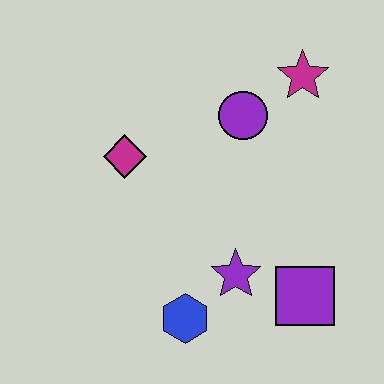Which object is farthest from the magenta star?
The blue hexagon is farthest from the magenta star.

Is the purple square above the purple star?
No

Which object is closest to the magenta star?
The purple circle is closest to the magenta star.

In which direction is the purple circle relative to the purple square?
The purple circle is above the purple square.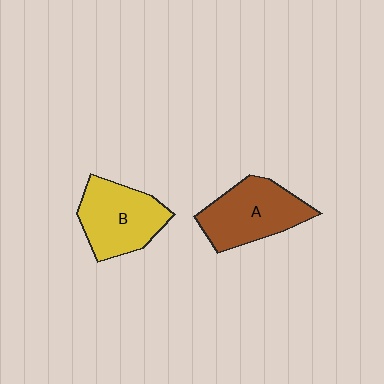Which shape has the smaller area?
Shape B (yellow).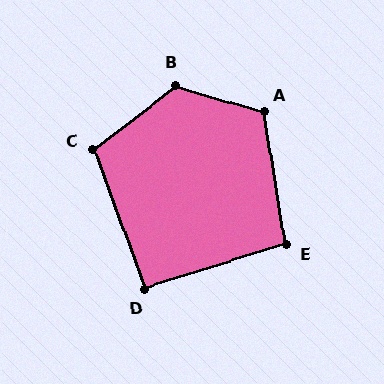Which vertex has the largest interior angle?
B, at approximately 125 degrees.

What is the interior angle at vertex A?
Approximately 116 degrees (obtuse).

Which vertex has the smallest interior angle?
D, at approximately 93 degrees.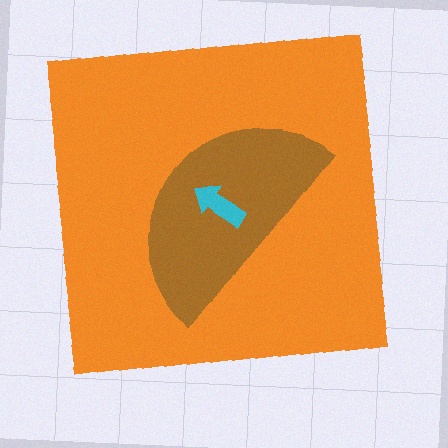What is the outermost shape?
The orange square.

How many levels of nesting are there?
3.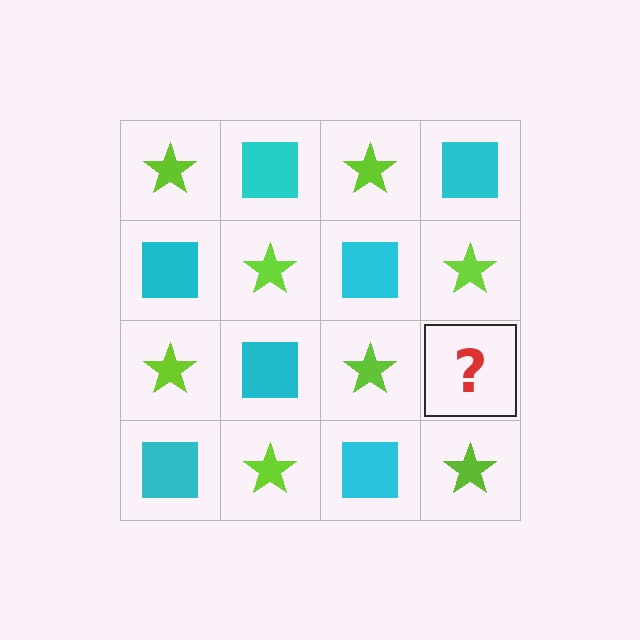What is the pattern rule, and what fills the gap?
The rule is that it alternates lime star and cyan square in a checkerboard pattern. The gap should be filled with a cyan square.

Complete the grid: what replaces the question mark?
The question mark should be replaced with a cyan square.